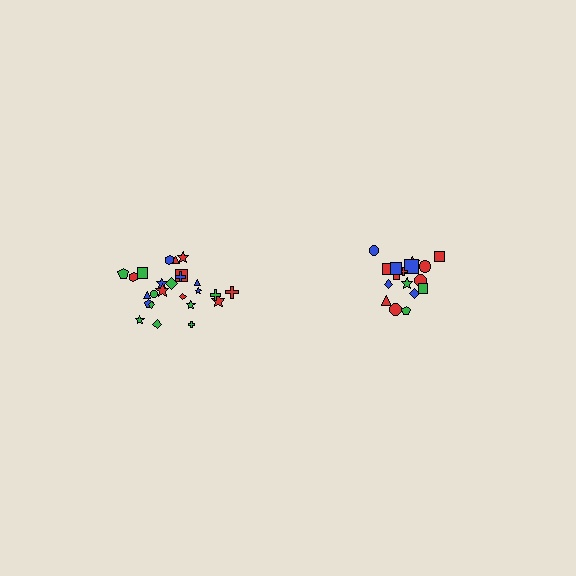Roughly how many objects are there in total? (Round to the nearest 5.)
Roughly 45 objects in total.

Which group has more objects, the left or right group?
The left group.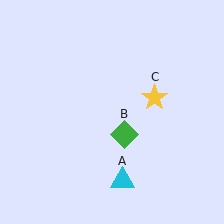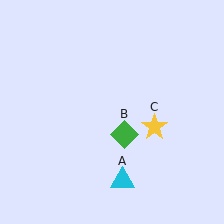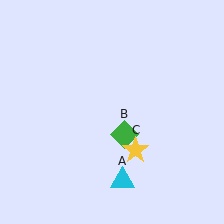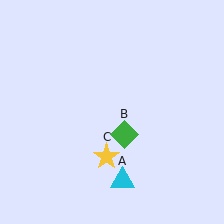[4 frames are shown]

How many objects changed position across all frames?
1 object changed position: yellow star (object C).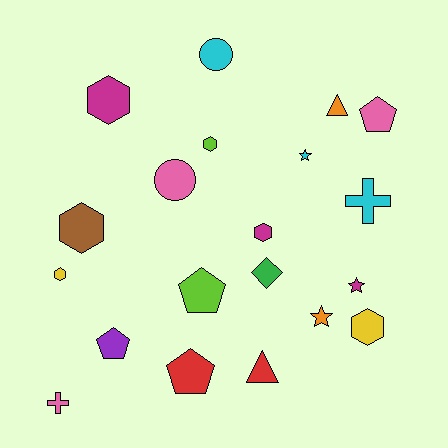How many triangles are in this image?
There are 2 triangles.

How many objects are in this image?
There are 20 objects.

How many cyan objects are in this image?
There are 3 cyan objects.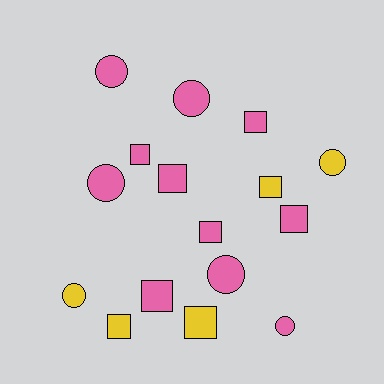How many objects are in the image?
There are 16 objects.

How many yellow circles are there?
There are 2 yellow circles.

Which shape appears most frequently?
Square, with 9 objects.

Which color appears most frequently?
Pink, with 11 objects.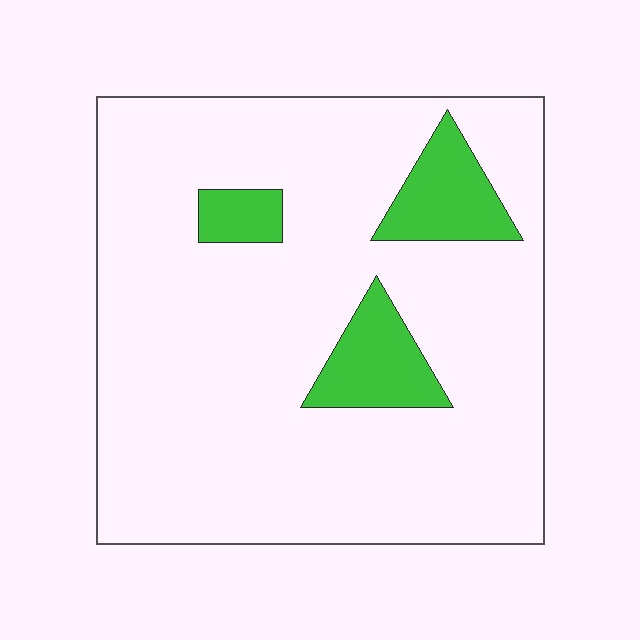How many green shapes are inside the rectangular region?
3.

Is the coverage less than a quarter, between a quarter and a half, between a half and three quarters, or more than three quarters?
Less than a quarter.